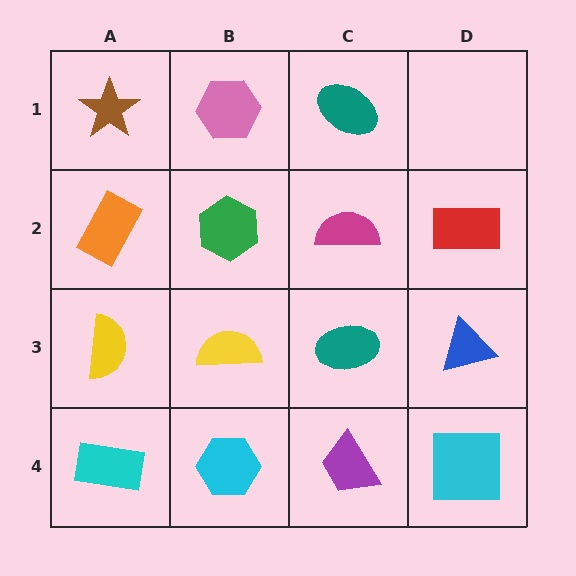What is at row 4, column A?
A cyan rectangle.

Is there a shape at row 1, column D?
No, that cell is empty.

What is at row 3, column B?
A yellow semicircle.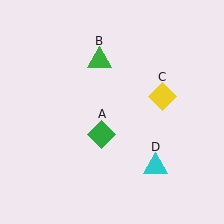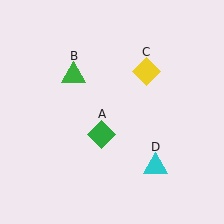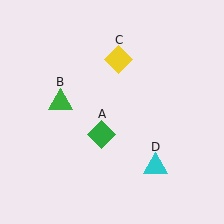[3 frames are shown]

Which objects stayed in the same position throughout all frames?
Green diamond (object A) and cyan triangle (object D) remained stationary.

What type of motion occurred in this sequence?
The green triangle (object B), yellow diamond (object C) rotated counterclockwise around the center of the scene.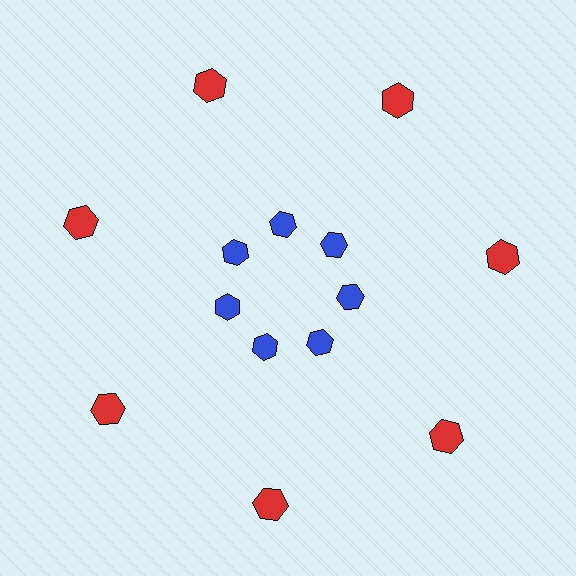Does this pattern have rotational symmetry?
Yes, this pattern has 7-fold rotational symmetry. It looks the same after rotating 51 degrees around the center.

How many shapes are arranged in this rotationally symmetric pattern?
There are 14 shapes, arranged in 7 groups of 2.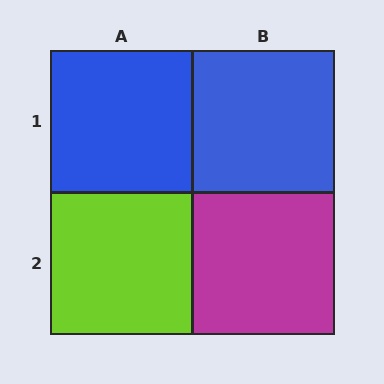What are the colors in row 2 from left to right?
Lime, magenta.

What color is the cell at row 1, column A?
Blue.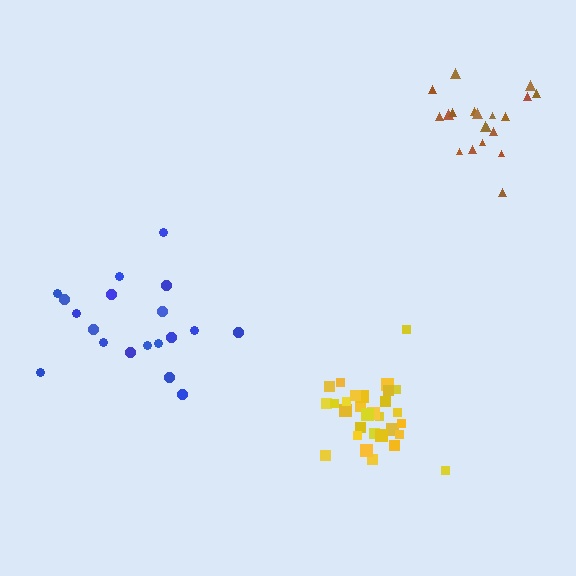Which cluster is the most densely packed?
Yellow.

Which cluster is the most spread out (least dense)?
Blue.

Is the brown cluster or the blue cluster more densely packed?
Brown.